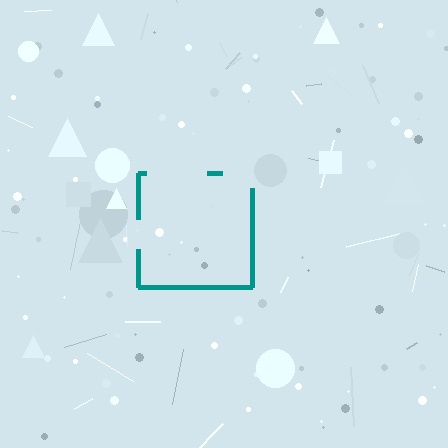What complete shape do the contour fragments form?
The contour fragments form a square.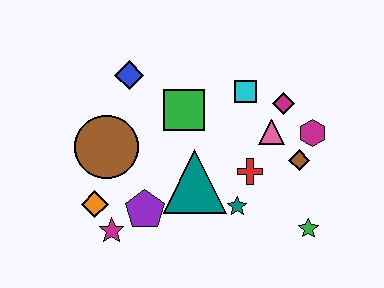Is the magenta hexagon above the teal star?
Yes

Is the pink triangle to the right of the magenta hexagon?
No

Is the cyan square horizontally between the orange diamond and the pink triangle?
Yes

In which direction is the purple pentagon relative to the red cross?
The purple pentagon is to the left of the red cross.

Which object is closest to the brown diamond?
The magenta hexagon is closest to the brown diamond.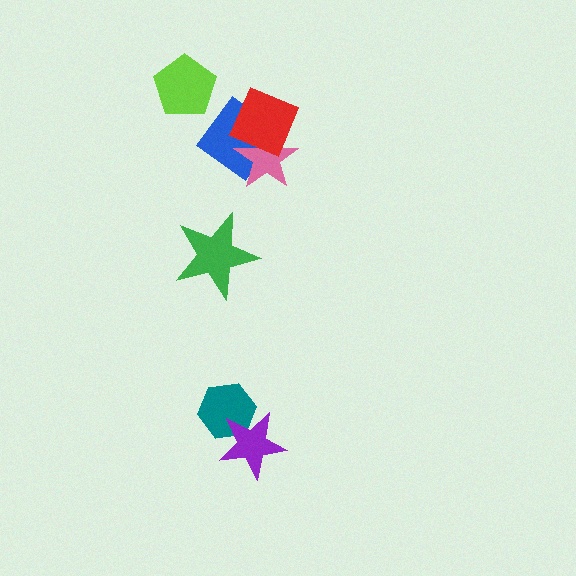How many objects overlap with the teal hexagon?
1 object overlaps with the teal hexagon.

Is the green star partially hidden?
No, no other shape covers it.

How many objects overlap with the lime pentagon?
0 objects overlap with the lime pentagon.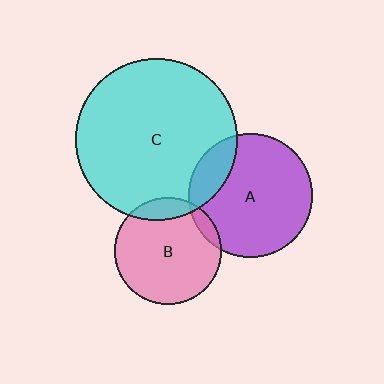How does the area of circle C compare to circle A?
Approximately 1.7 times.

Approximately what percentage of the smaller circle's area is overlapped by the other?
Approximately 10%.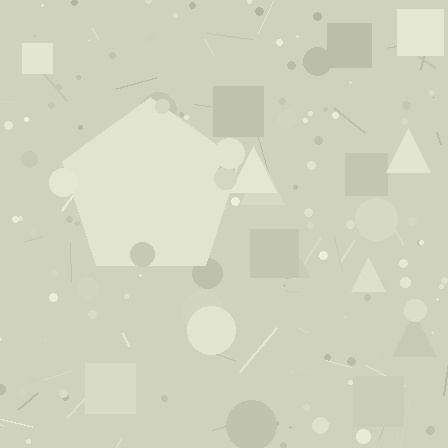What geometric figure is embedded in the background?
A pentagon is embedded in the background.